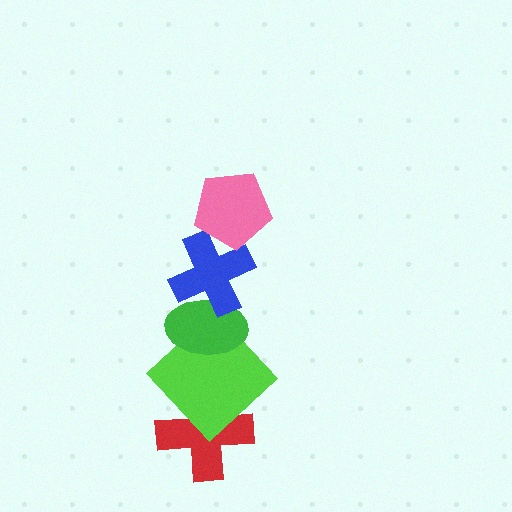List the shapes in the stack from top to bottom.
From top to bottom: the pink pentagon, the blue cross, the green ellipse, the lime diamond, the red cross.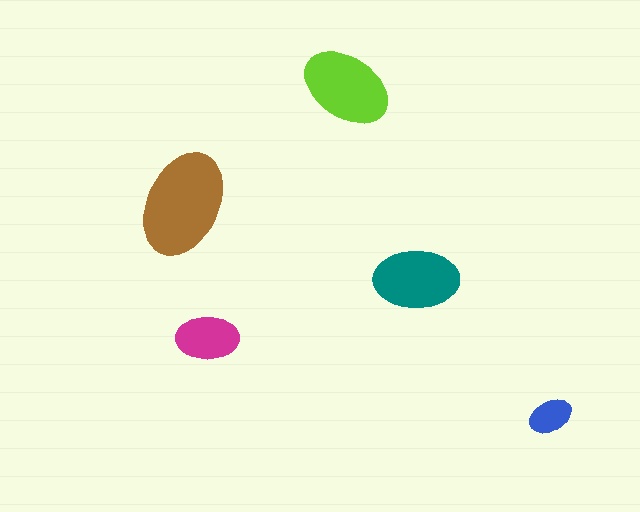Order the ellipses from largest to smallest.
the brown one, the lime one, the teal one, the magenta one, the blue one.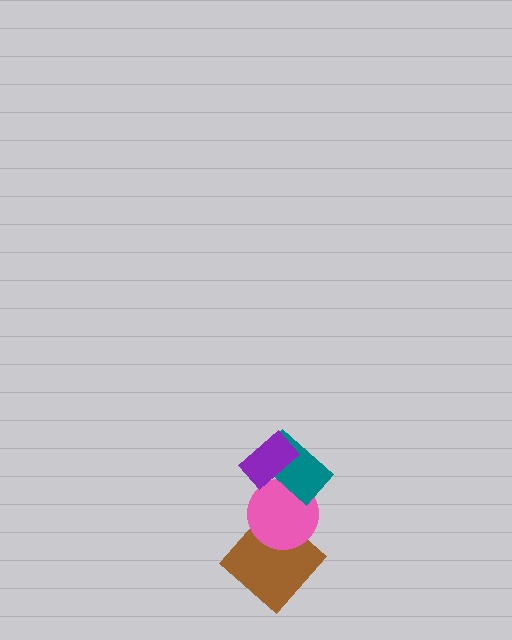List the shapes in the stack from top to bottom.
From top to bottom: the purple rectangle, the teal rectangle, the pink circle, the brown diamond.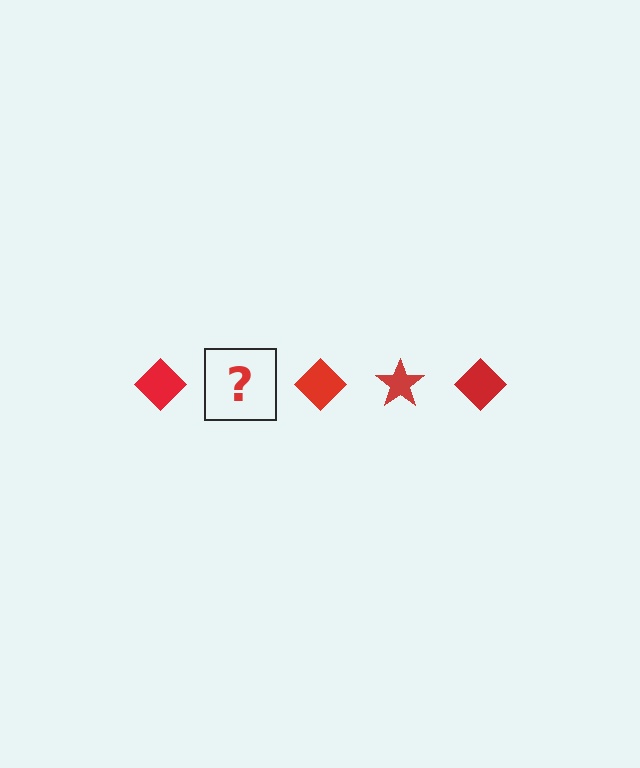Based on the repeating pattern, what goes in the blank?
The blank should be a red star.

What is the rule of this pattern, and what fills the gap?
The rule is that the pattern cycles through diamond, star shapes in red. The gap should be filled with a red star.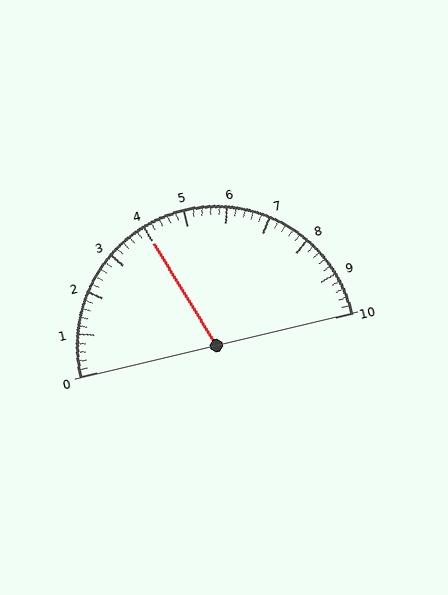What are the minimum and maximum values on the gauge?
The gauge ranges from 0 to 10.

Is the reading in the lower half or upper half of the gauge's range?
The reading is in the lower half of the range (0 to 10).